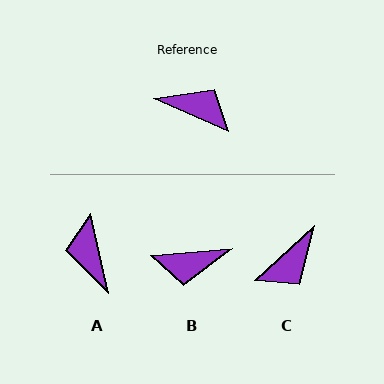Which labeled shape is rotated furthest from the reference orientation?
B, about 151 degrees away.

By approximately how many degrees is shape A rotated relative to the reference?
Approximately 127 degrees counter-clockwise.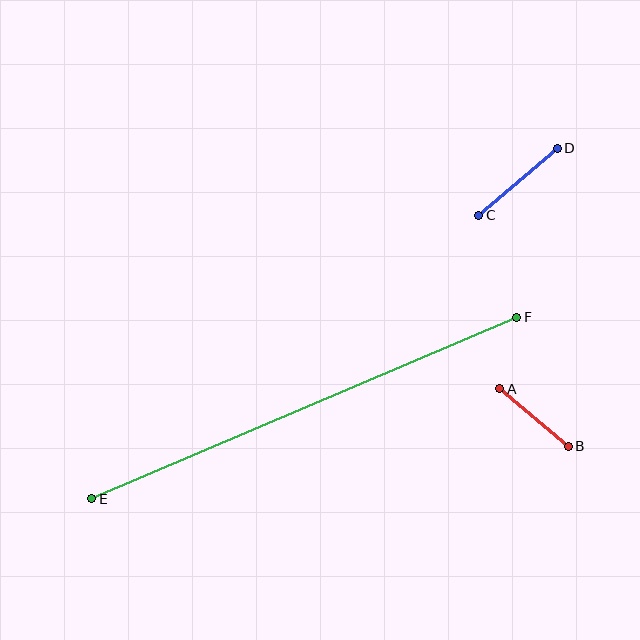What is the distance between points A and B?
The distance is approximately 89 pixels.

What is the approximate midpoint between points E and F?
The midpoint is at approximately (304, 408) pixels.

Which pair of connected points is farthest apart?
Points E and F are farthest apart.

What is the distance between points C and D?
The distance is approximately 103 pixels.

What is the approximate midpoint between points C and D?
The midpoint is at approximately (518, 182) pixels.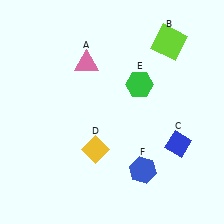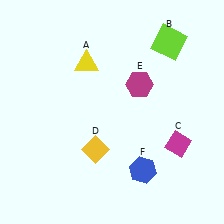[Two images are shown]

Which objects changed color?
A changed from pink to yellow. C changed from blue to magenta. E changed from green to magenta.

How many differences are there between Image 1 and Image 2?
There are 3 differences between the two images.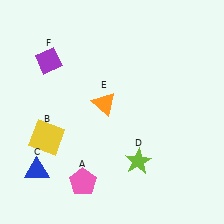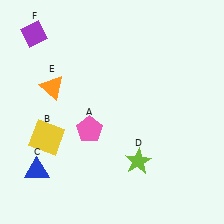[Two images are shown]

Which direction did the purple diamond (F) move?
The purple diamond (F) moved up.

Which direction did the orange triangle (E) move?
The orange triangle (E) moved left.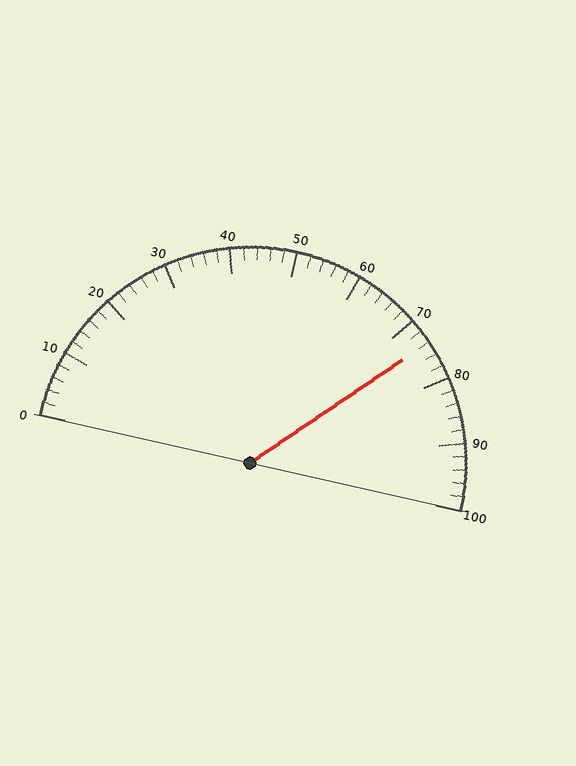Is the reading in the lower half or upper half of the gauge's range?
The reading is in the upper half of the range (0 to 100).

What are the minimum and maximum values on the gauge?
The gauge ranges from 0 to 100.